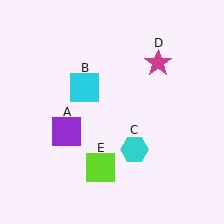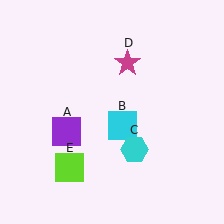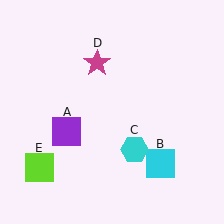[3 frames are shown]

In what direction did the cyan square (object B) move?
The cyan square (object B) moved down and to the right.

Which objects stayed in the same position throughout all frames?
Purple square (object A) and cyan hexagon (object C) remained stationary.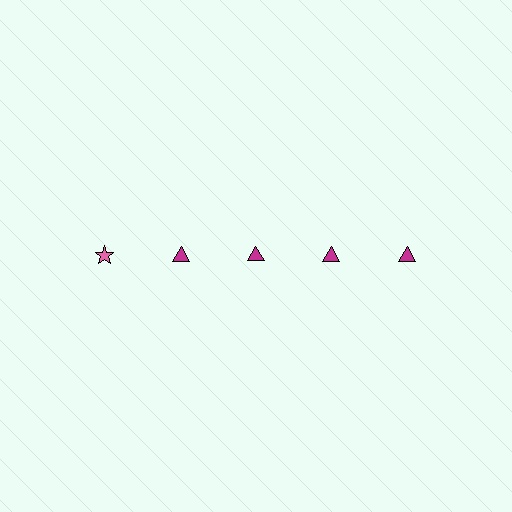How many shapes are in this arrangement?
There are 5 shapes arranged in a grid pattern.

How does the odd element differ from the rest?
It differs in both color (pink instead of magenta) and shape (star instead of triangle).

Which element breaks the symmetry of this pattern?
The pink star in the top row, leftmost column breaks the symmetry. All other shapes are magenta triangles.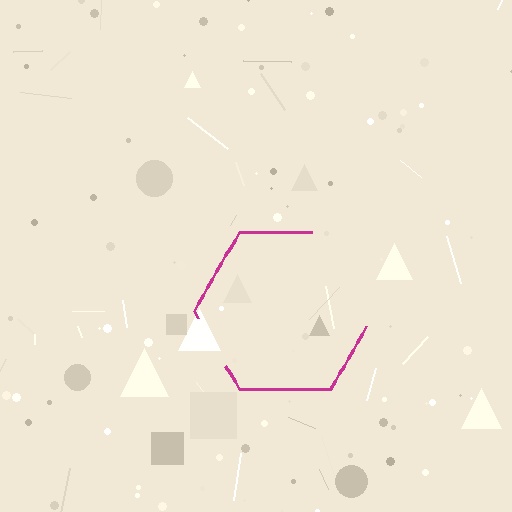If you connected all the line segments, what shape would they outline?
They would outline a hexagon.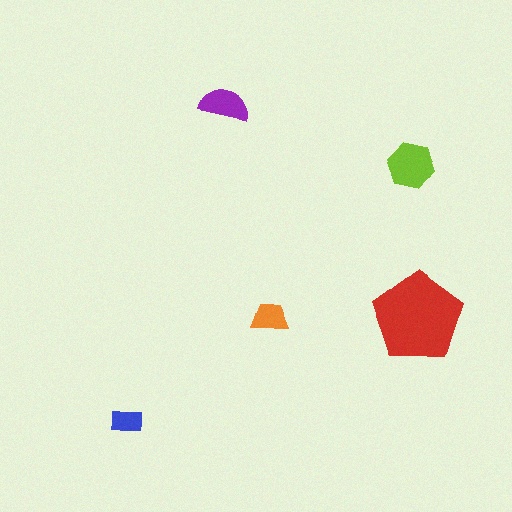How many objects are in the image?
There are 5 objects in the image.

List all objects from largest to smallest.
The red pentagon, the lime hexagon, the purple semicircle, the orange trapezoid, the blue rectangle.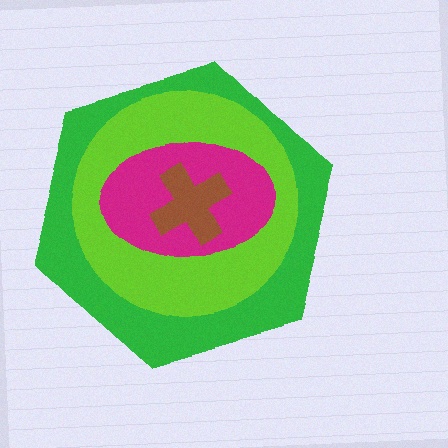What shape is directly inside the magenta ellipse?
The brown cross.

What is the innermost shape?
The brown cross.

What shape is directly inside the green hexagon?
The lime circle.